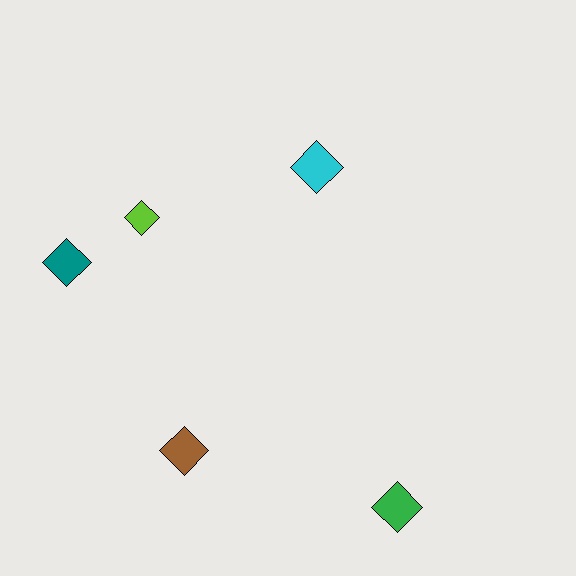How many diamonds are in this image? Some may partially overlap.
There are 5 diamonds.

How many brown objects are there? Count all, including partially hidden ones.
There is 1 brown object.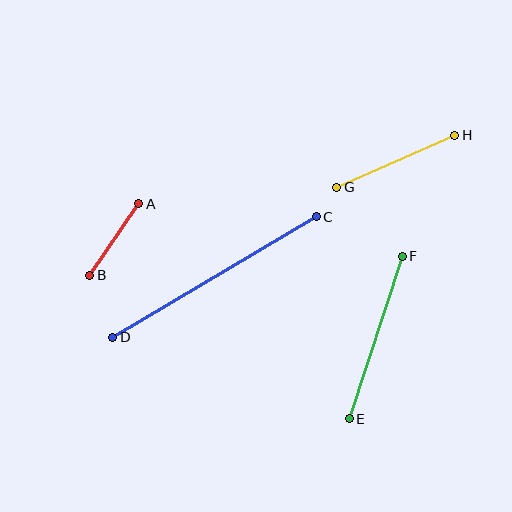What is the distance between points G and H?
The distance is approximately 129 pixels.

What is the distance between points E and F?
The distance is approximately 171 pixels.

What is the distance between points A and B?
The distance is approximately 86 pixels.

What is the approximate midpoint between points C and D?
The midpoint is at approximately (214, 277) pixels.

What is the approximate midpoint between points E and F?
The midpoint is at approximately (376, 337) pixels.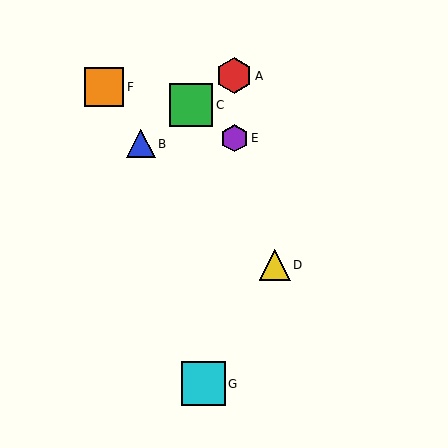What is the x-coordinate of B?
Object B is at x≈141.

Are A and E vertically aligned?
Yes, both are at x≈234.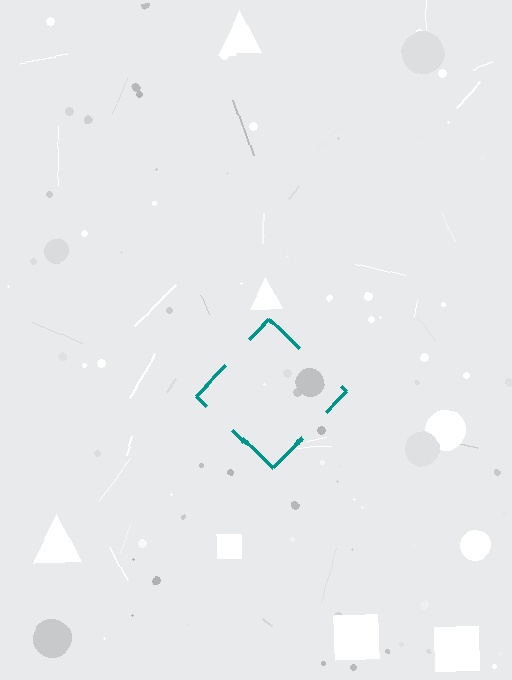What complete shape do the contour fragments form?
The contour fragments form a diamond.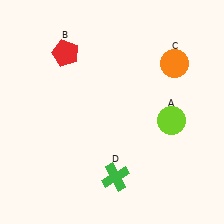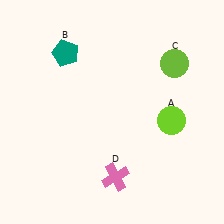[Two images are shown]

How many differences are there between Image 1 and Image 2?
There are 3 differences between the two images.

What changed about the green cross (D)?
In Image 1, D is green. In Image 2, it changed to pink.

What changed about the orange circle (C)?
In Image 1, C is orange. In Image 2, it changed to lime.